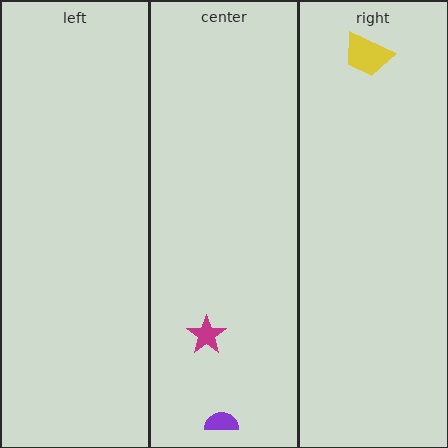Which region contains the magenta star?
The center region.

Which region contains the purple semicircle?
The center region.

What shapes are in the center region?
The magenta star, the purple semicircle.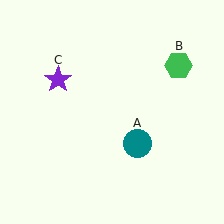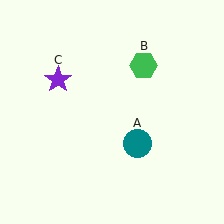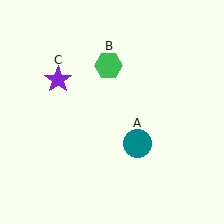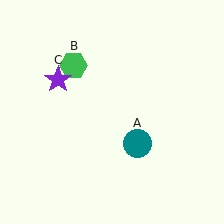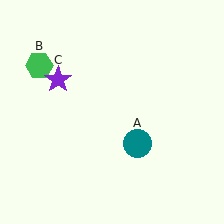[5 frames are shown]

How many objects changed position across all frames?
1 object changed position: green hexagon (object B).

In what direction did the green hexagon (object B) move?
The green hexagon (object B) moved left.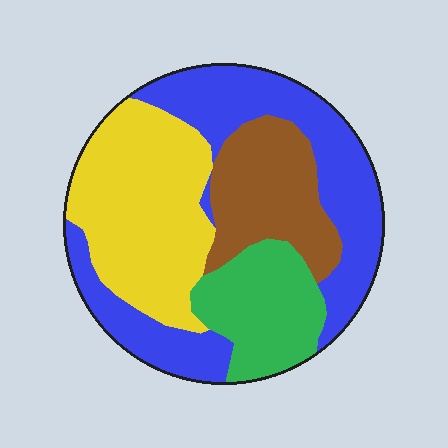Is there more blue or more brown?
Blue.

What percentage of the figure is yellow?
Yellow takes up about one third (1/3) of the figure.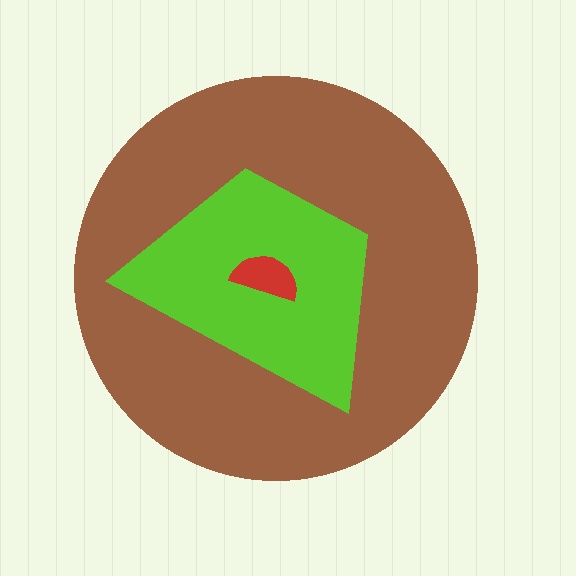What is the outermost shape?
The brown circle.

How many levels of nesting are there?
3.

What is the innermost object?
The red semicircle.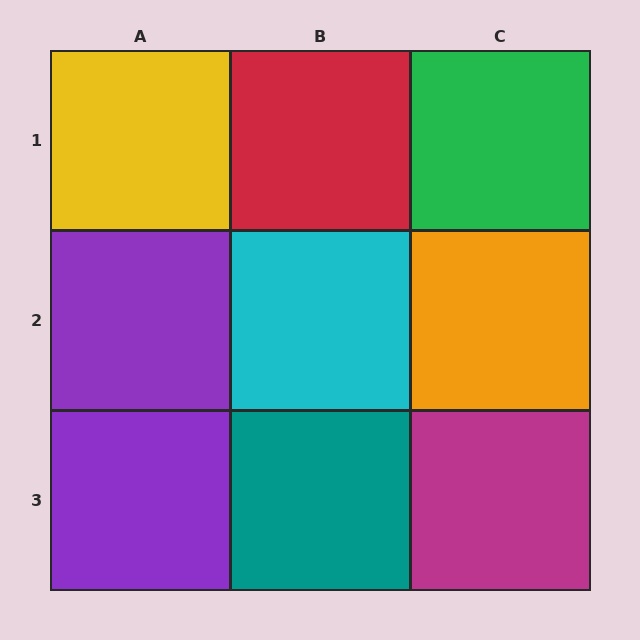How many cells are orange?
1 cell is orange.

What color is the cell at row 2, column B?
Cyan.